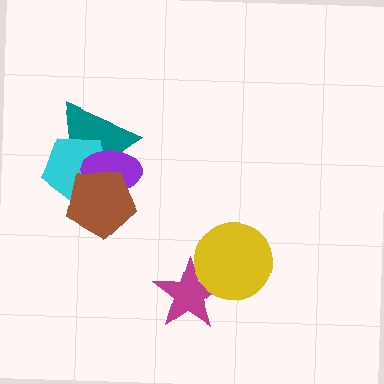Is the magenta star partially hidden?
Yes, it is partially covered by another shape.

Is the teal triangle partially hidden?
Yes, it is partially covered by another shape.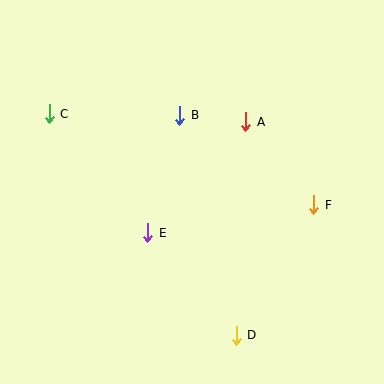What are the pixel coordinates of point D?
Point D is at (236, 335).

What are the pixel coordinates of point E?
Point E is at (148, 233).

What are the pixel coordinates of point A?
Point A is at (246, 122).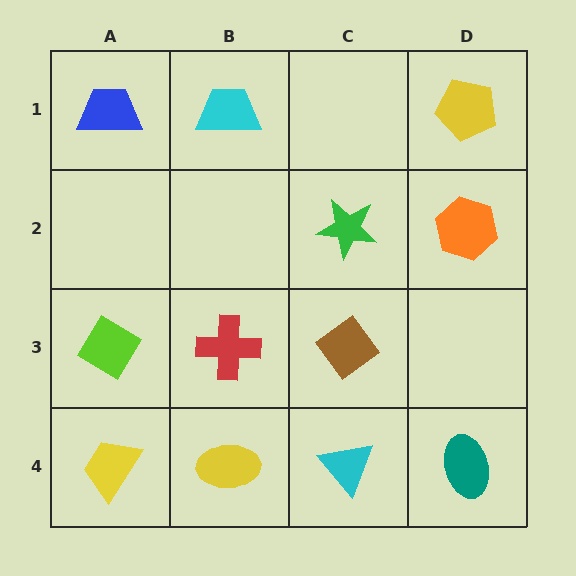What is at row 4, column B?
A yellow ellipse.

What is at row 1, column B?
A cyan trapezoid.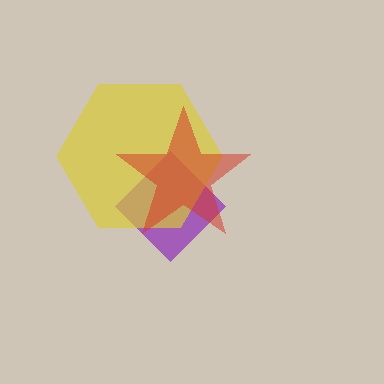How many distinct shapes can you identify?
There are 3 distinct shapes: a purple diamond, a yellow hexagon, a red star.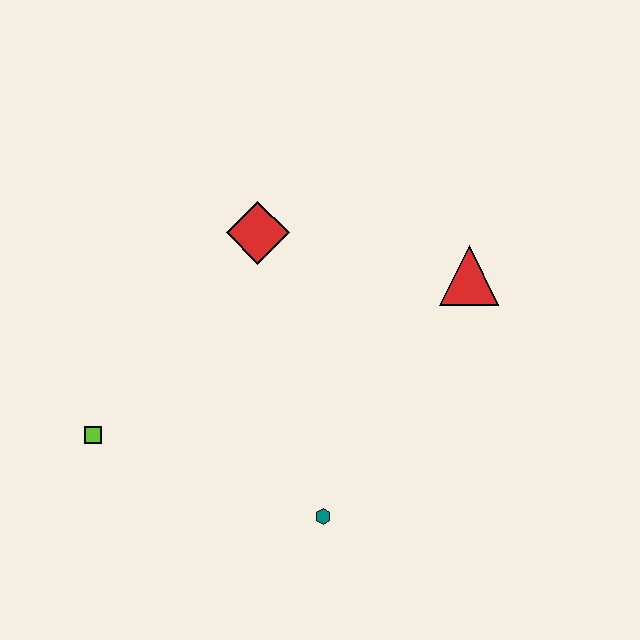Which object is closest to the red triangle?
The red diamond is closest to the red triangle.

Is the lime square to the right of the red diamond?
No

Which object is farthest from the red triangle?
The lime square is farthest from the red triangle.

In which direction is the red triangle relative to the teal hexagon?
The red triangle is above the teal hexagon.